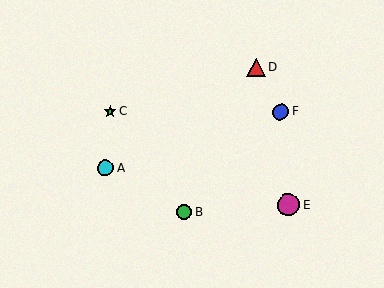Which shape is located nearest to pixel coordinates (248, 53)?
The red triangle (labeled D) at (256, 67) is nearest to that location.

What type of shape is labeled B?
Shape B is a green circle.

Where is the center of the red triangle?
The center of the red triangle is at (256, 67).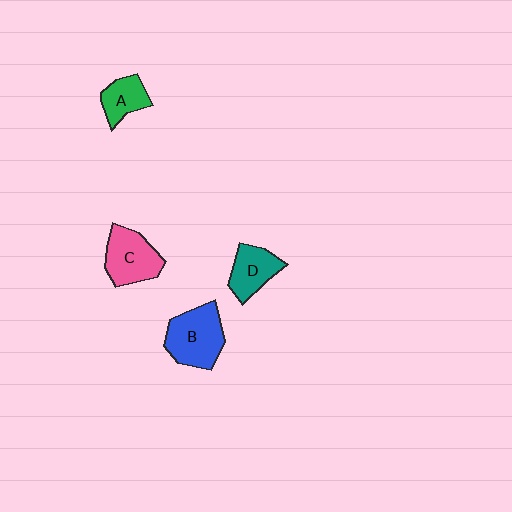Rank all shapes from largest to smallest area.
From largest to smallest: B (blue), C (pink), D (teal), A (green).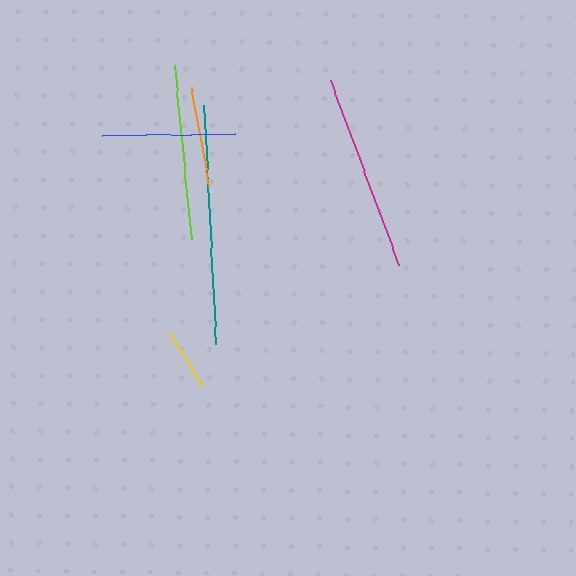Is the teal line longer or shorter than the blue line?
The teal line is longer than the blue line.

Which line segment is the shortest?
The yellow line is the shortest at approximately 64 pixels.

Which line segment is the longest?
The teal line is the longest at approximately 239 pixels.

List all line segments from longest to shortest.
From longest to shortest: teal, magenta, lime, blue, orange, yellow.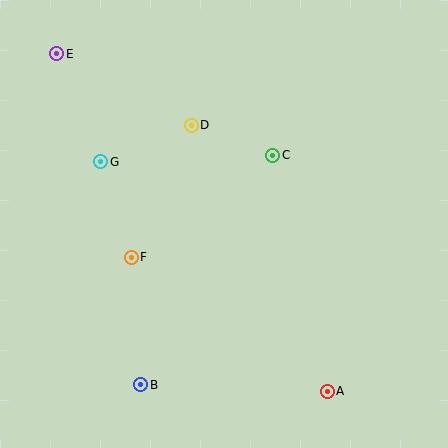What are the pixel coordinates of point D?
Point D is at (191, 125).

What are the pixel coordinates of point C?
Point C is at (273, 155).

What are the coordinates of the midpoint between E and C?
The midpoint between E and C is at (165, 104).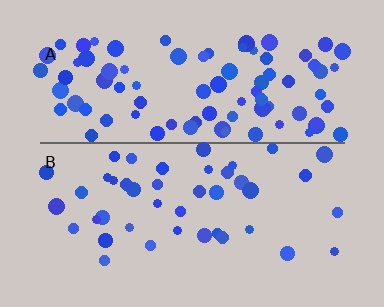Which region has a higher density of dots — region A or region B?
A (the top).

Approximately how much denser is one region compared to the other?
Approximately 2.1× — region A over region B.